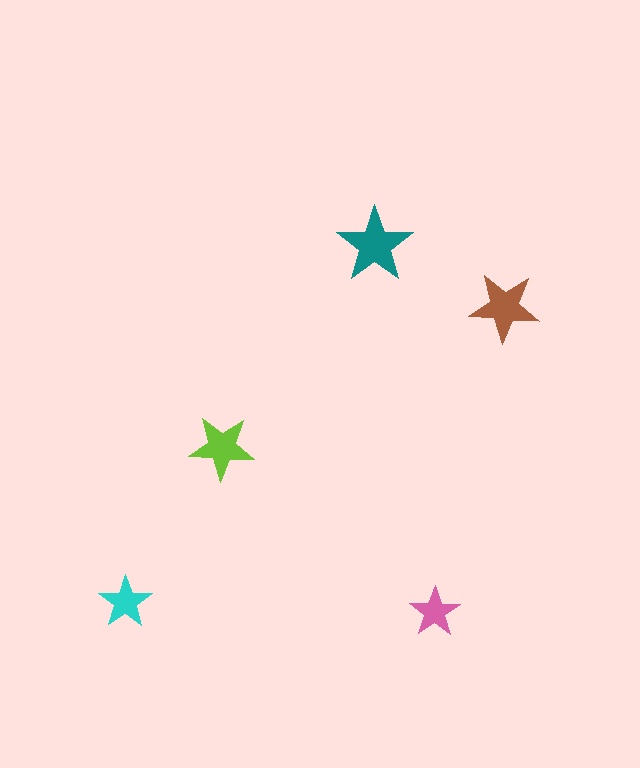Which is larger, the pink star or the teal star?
The teal one.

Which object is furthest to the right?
The brown star is rightmost.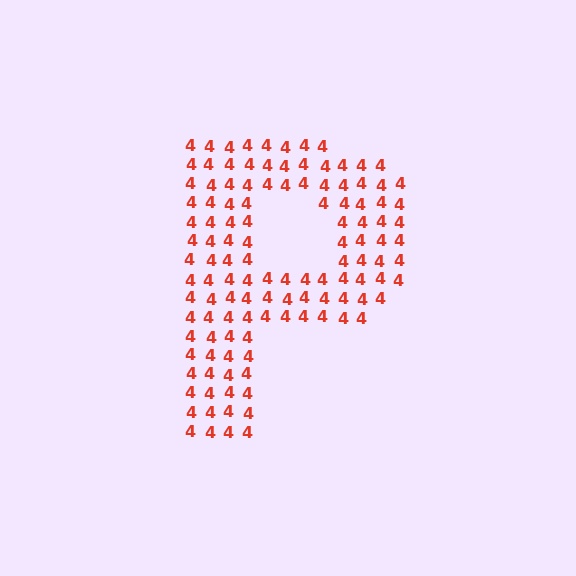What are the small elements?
The small elements are digit 4's.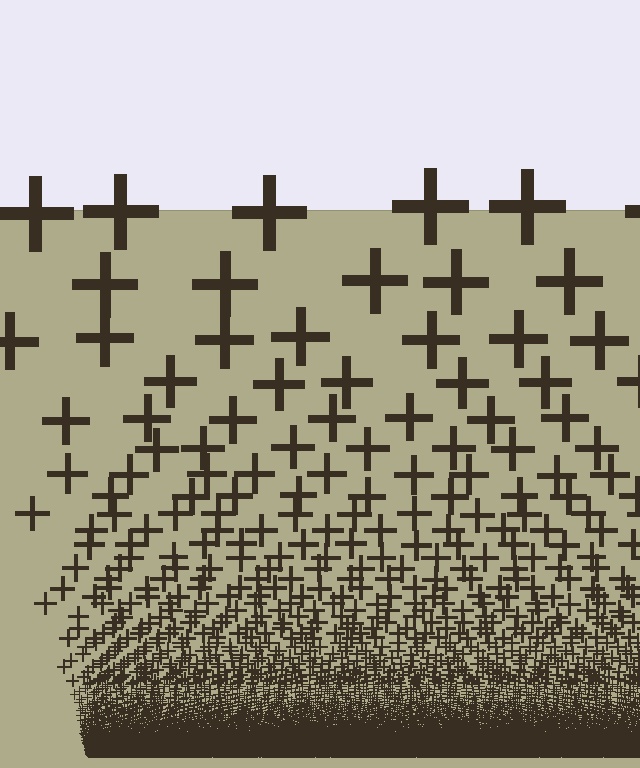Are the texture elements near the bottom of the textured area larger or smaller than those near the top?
Smaller. The gradient is inverted — elements near the bottom are smaller and denser.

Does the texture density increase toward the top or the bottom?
Density increases toward the bottom.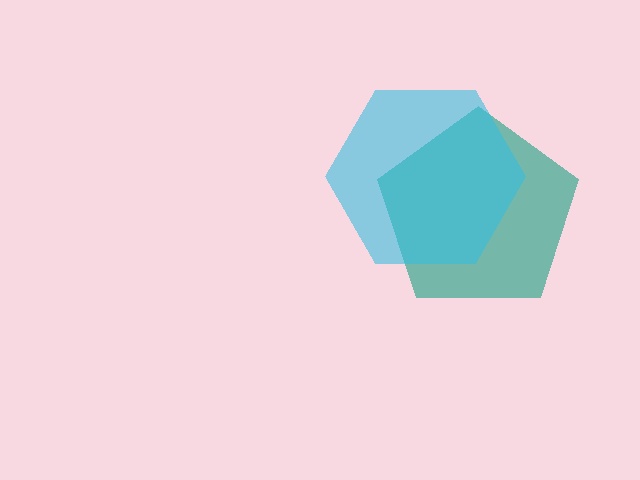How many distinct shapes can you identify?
There are 2 distinct shapes: a teal pentagon, a cyan hexagon.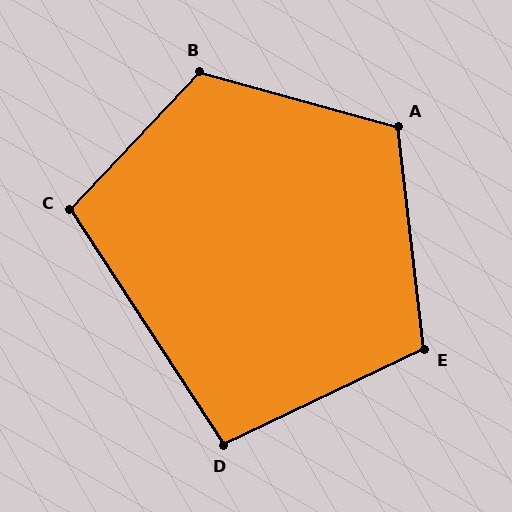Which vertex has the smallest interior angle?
D, at approximately 98 degrees.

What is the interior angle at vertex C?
Approximately 103 degrees (obtuse).